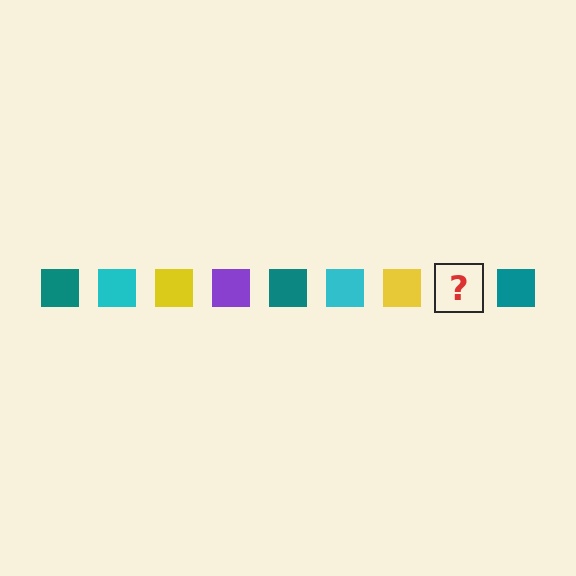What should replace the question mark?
The question mark should be replaced with a purple square.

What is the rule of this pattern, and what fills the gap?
The rule is that the pattern cycles through teal, cyan, yellow, purple squares. The gap should be filled with a purple square.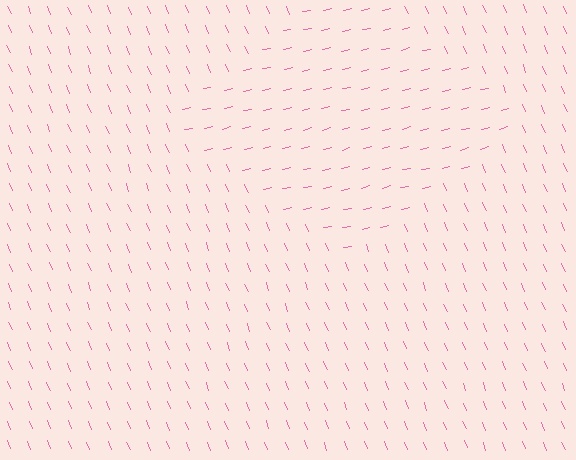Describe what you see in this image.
The image is filled with small pink line segments. A diamond region in the image has lines oriented differently from the surrounding lines, creating a visible texture boundary.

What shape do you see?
I see a diamond.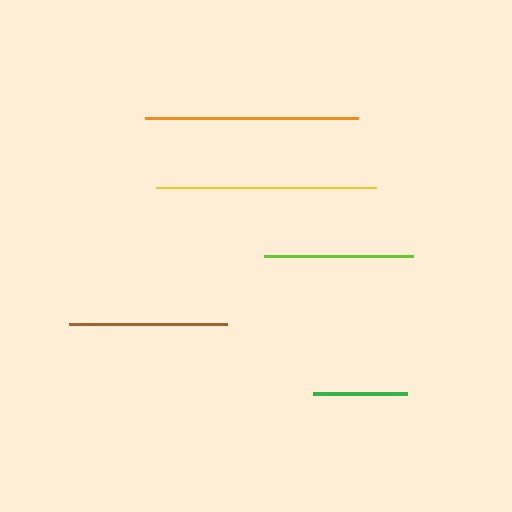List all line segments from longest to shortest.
From longest to shortest: yellow, orange, brown, lime, green.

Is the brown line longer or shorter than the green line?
The brown line is longer than the green line.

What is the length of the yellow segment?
The yellow segment is approximately 220 pixels long.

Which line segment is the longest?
The yellow line is the longest at approximately 220 pixels.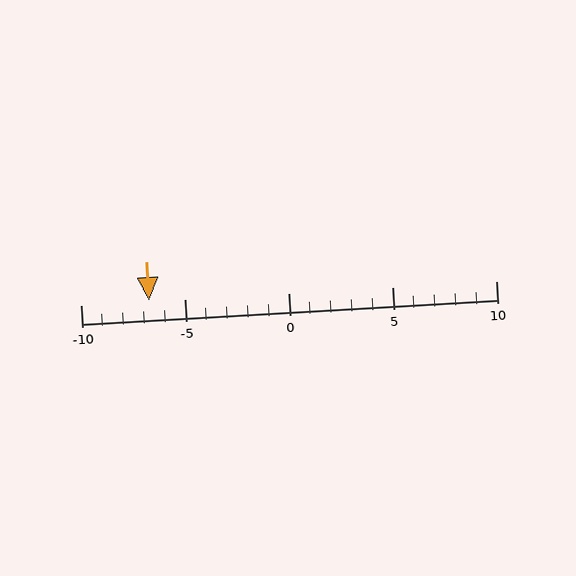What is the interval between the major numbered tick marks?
The major tick marks are spaced 5 units apart.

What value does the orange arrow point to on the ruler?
The orange arrow points to approximately -7.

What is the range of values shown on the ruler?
The ruler shows values from -10 to 10.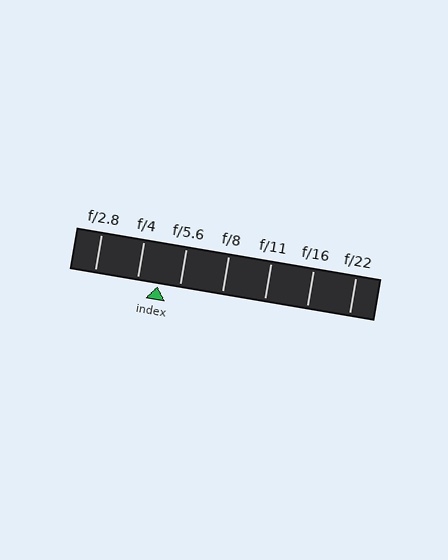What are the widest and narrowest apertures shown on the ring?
The widest aperture shown is f/2.8 and the narrowest is f/22.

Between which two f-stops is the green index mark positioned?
The index mark is between f/4 and f/5.6.